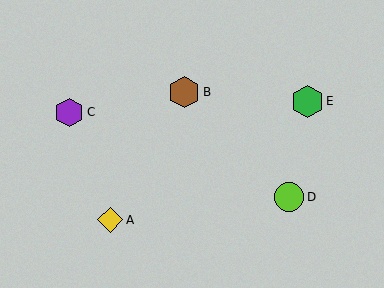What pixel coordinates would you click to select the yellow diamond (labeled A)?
Click at (110, 220) to select the yellow diamond A.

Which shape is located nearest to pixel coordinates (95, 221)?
The yellow diamond (labeled A) at (110, 220) is nearest to that location.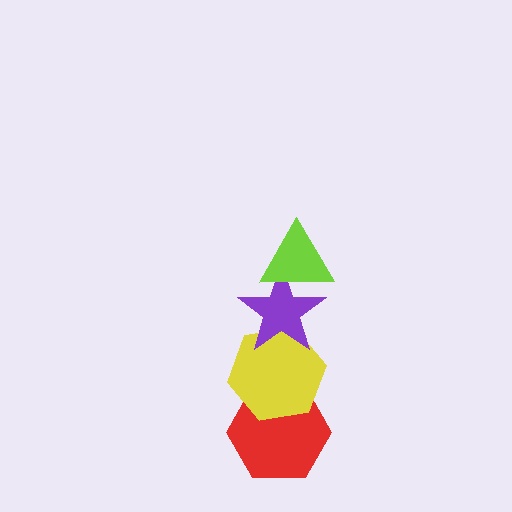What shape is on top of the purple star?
The lime triangle is on top of the purple star.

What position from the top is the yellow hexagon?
The yellow hexagon is 3rd from the top.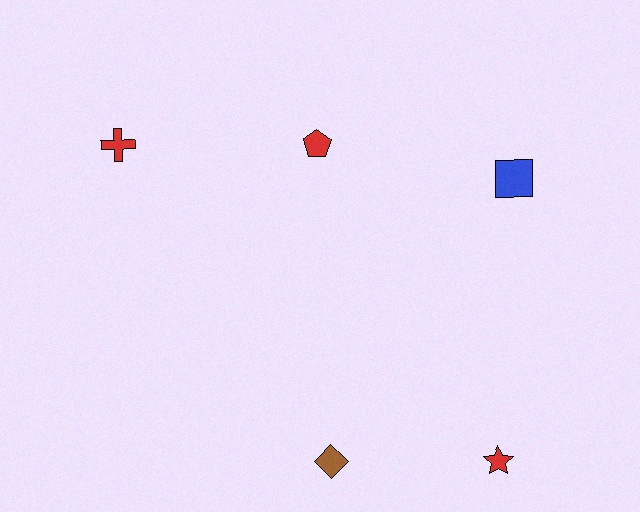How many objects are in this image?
There are 5 objects.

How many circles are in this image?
There are no circles.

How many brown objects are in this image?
There is 1 brown object.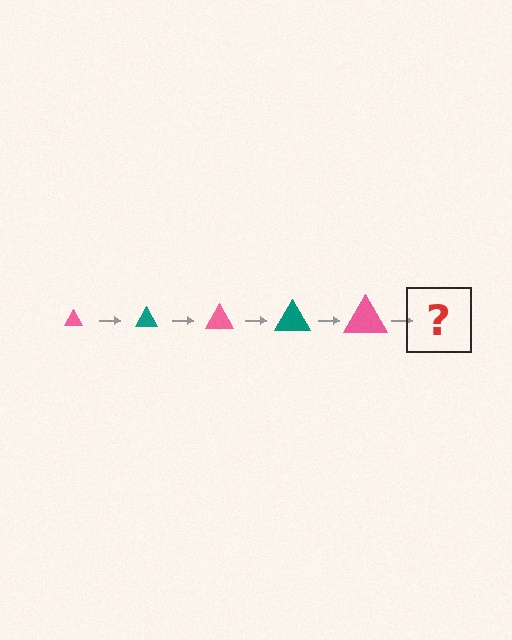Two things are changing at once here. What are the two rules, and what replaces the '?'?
The two rules are that the triangle grows larger each step and the color cycles through pink and teal. The '?' should be a teal triangle, larger than the previous one.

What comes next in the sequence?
The next element should be a teal triangle, larger than the previous one.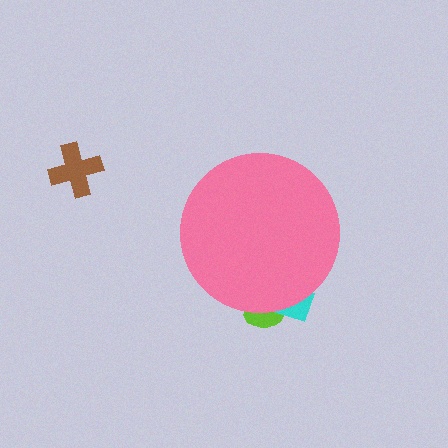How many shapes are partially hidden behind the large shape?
2 shapes are partially hidden.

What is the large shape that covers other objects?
A pink circle.